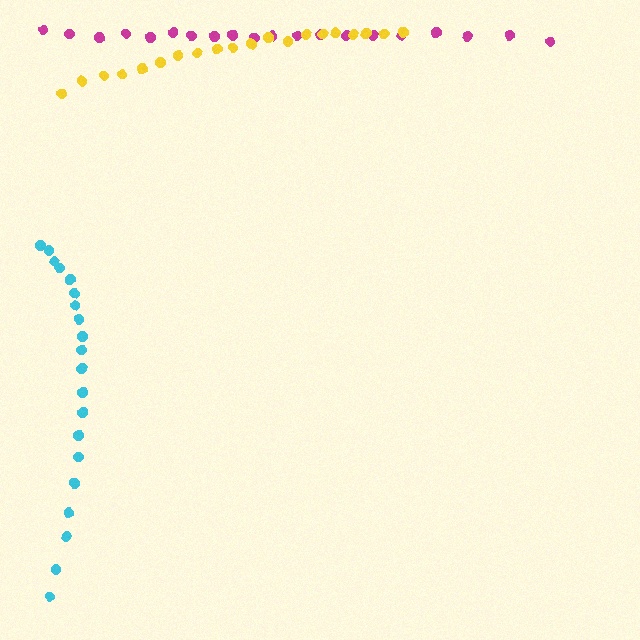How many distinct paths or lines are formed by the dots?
There are 3 distinct paths.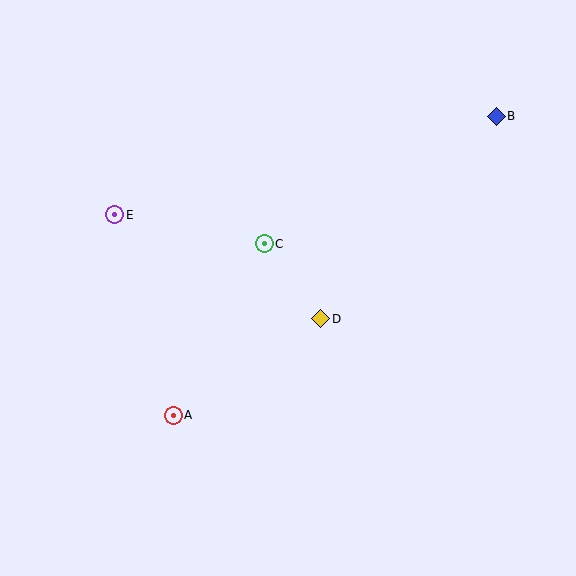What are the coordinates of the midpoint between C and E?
The midpoint between C and E is at (189, 229).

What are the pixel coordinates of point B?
Point B is at (496, 116).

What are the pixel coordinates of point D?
Point D is at (321, 319).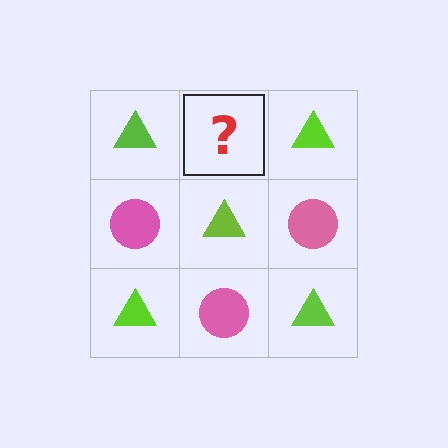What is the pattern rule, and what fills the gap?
The rule is that it alternates lime triangle and pink circle in a checkerboard pattern. The gap should be filled with a pink circle.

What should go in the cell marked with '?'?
The missing cell should contain a pink circle.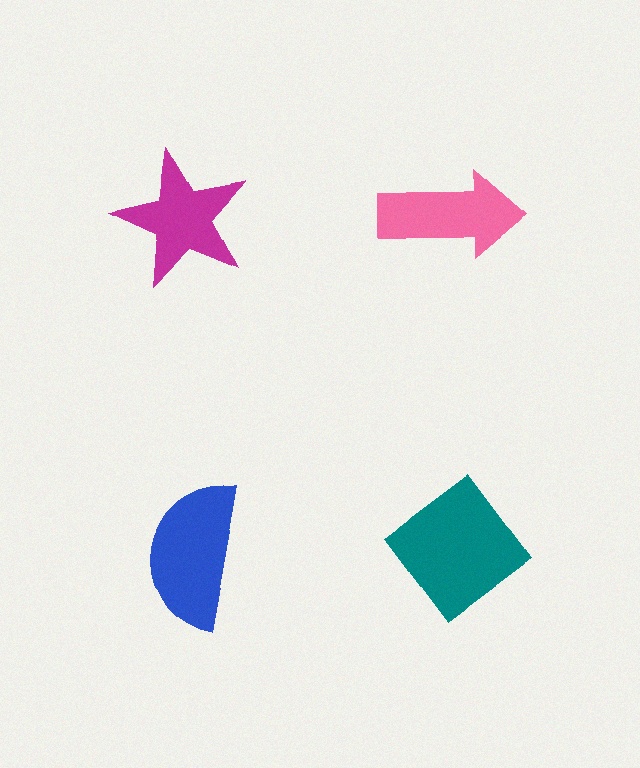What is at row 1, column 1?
A magenta star.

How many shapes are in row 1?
2 shapes.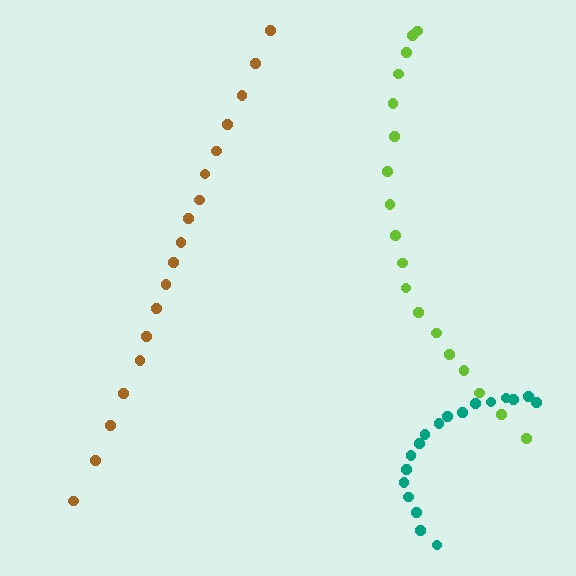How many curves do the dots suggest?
There are 3 distinct paths.